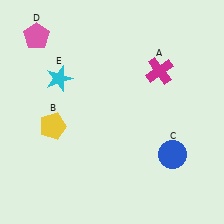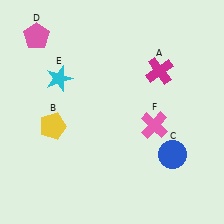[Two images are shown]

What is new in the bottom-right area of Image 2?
A pink cross (F) was added in the bottom-right area of Image 2.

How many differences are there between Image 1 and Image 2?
There is 1 difference between the two images.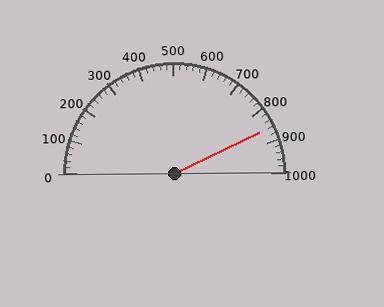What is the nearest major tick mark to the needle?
The nearest major tick mark is 900.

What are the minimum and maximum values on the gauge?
The gauge ranges from 0 to 1000.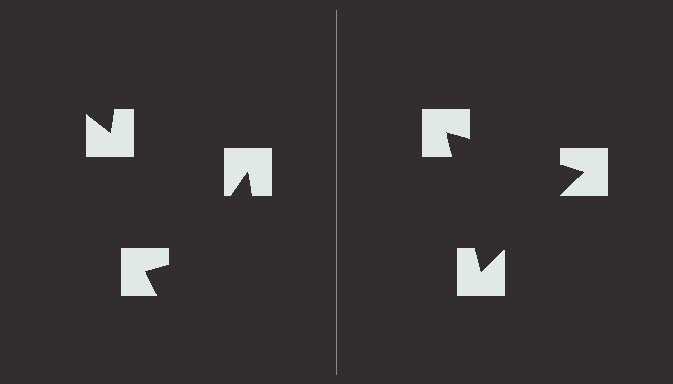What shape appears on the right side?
An illusory triangle.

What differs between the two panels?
The notched squares are positioned identically on both sides; only the wedge orientations differ. On the right they align to a triangle; on the left they are misaligned.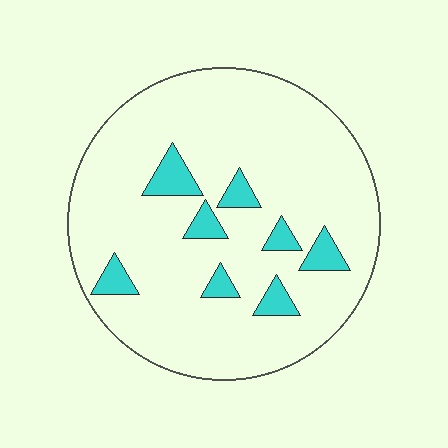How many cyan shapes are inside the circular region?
8.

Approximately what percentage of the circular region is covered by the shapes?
Approximately 10%.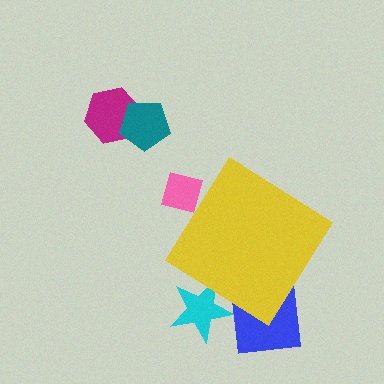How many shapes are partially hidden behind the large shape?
3 shapes are partially hidden.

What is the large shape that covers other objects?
A yellow diamond.